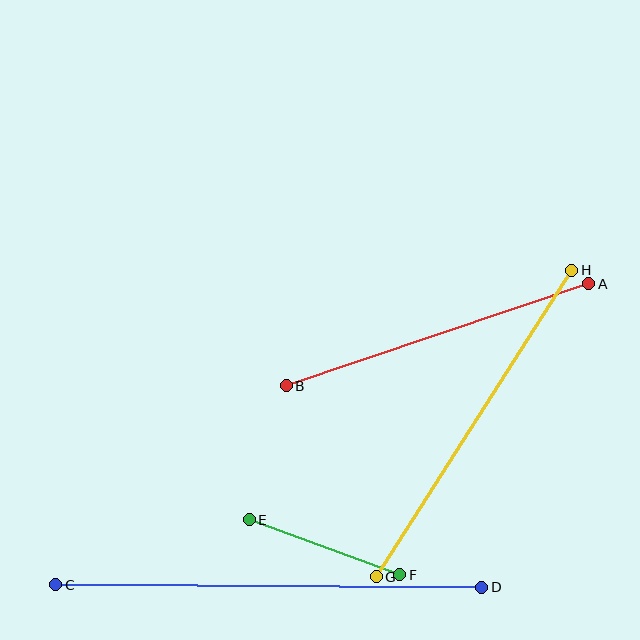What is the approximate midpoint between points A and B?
The midpoint is at approximately (437, 335) pixels.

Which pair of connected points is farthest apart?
Points C and D are farthest apart.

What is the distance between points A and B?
The distance is approximately 319 pixels.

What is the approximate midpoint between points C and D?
The midpoint is at approximately (269, 586) pixels.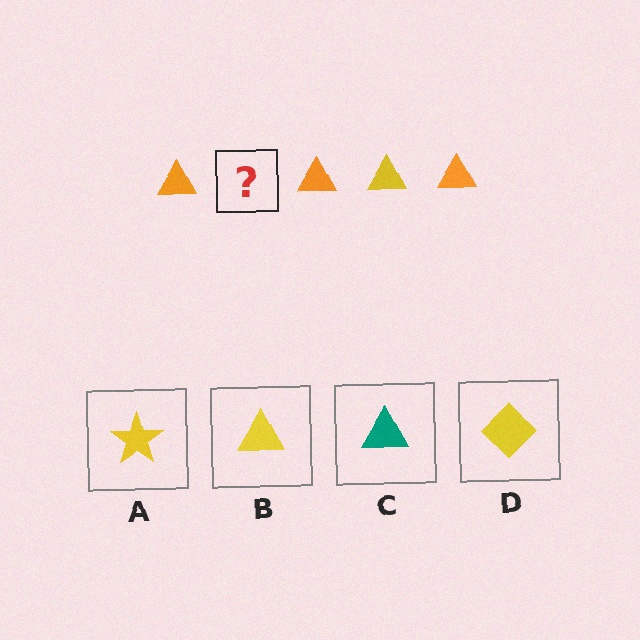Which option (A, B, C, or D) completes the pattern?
B.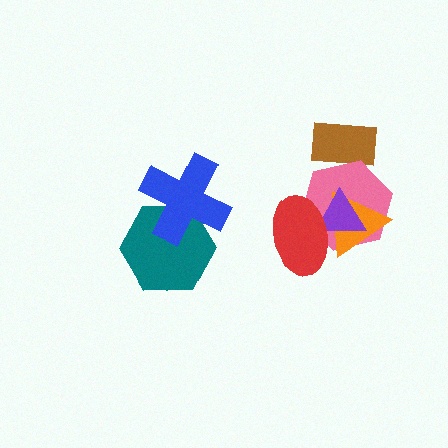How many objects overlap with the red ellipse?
3 objects overlap with the red ellipse.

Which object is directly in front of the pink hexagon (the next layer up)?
The orange triangle is directly in front of the pink hexagon.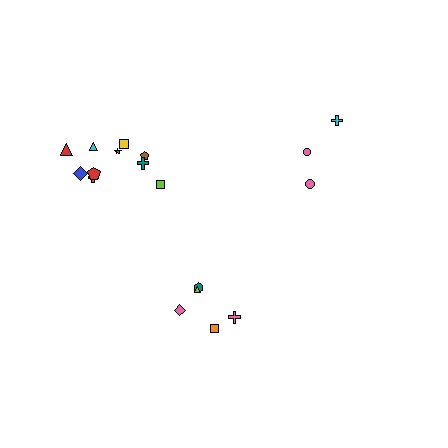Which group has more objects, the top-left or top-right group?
The top-left group.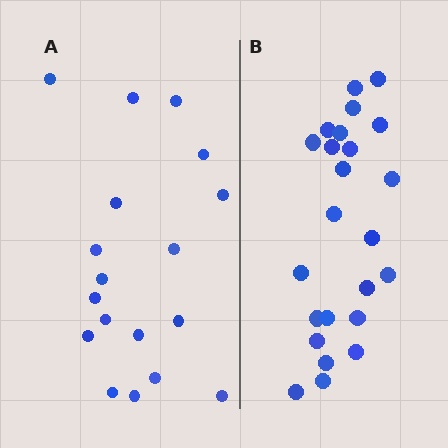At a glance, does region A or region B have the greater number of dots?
Region B (the right region) has more dots.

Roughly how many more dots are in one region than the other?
Region B has about 6 more dots than region A.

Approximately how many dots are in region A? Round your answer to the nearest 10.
About 20 dots. (The exact count is 18, which rounds to 20.)